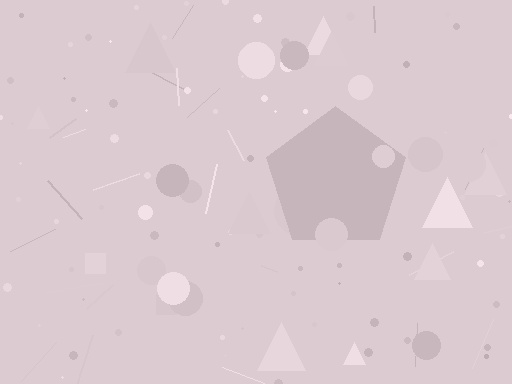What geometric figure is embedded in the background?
A pentagon is embedded in the background.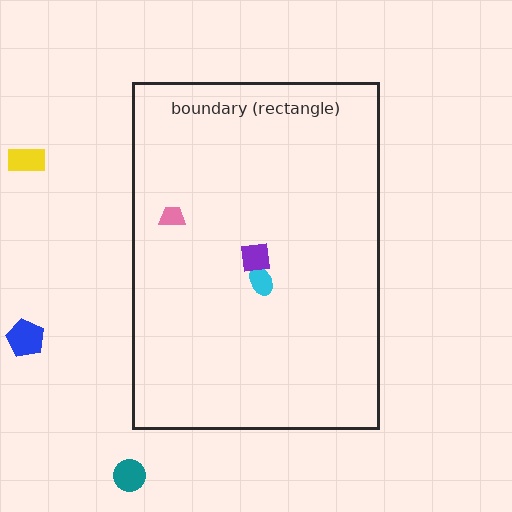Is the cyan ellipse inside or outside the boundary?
Inside.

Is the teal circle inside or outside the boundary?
Outside.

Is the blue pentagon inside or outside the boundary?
Outside.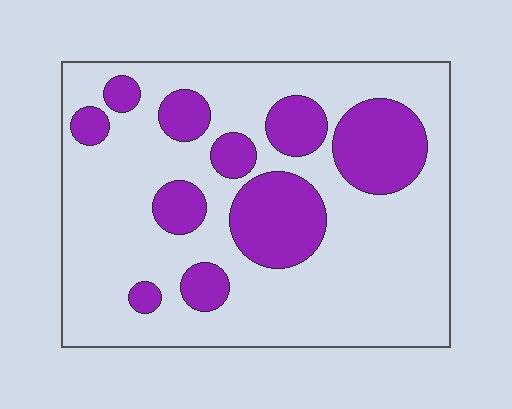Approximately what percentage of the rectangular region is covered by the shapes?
Approximately 25%.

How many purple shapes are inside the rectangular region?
10.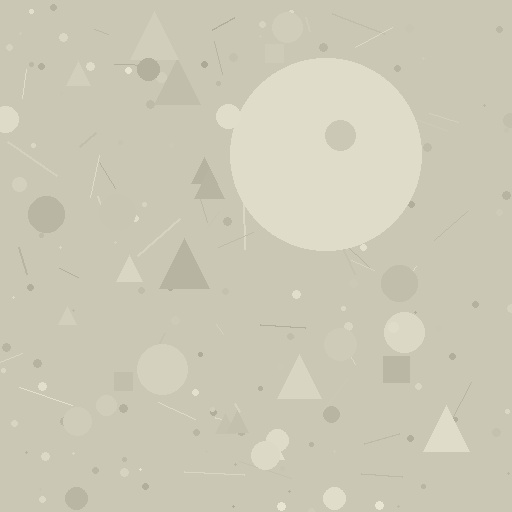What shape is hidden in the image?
A circle is hidden in the image.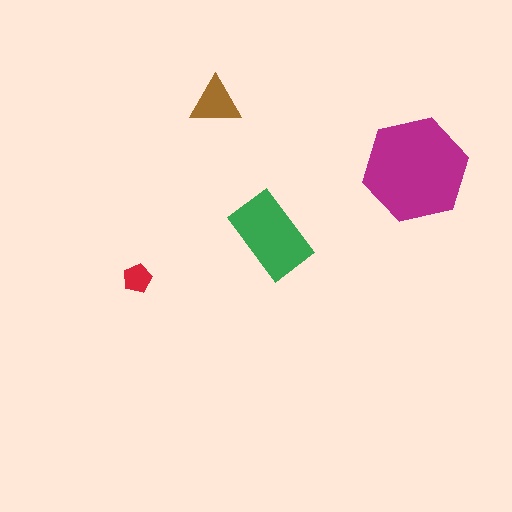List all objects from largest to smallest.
The magenta hexagon, the green rectangle, the brown triangle, the red pentagon.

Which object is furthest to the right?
The magenta hexagon is rightmost.